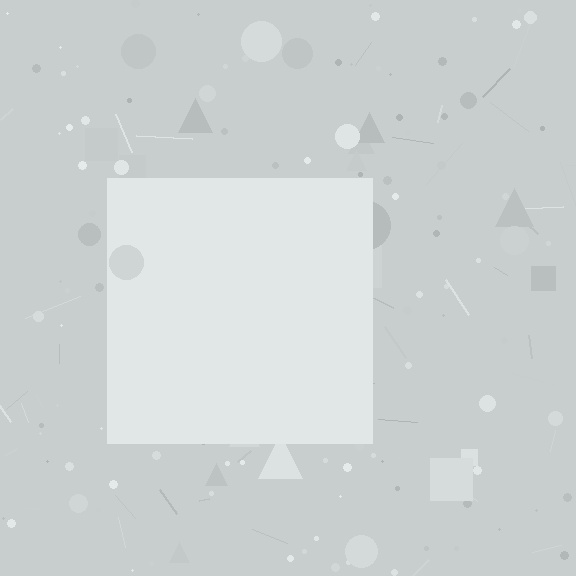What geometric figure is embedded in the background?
A square is embedded in the background.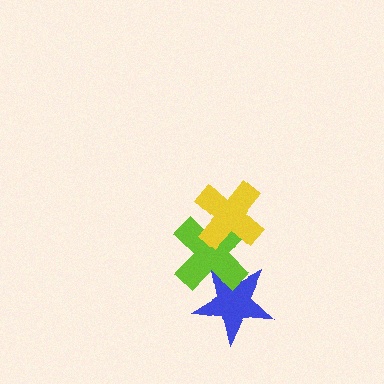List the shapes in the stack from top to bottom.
From top to bottom: the yellow cross, the lime cross, the blue star.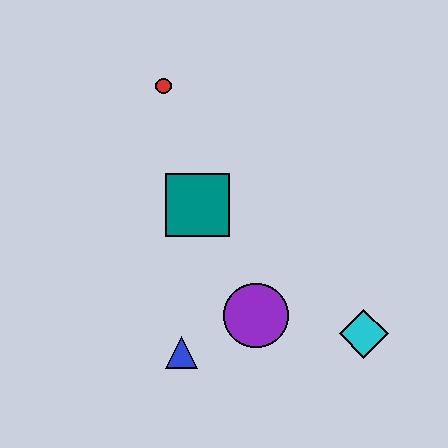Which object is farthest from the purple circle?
The red circle is farthest from the purple circle.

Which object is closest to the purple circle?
The blue triangle is closest to the purple circle.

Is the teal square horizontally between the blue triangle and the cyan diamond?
Yes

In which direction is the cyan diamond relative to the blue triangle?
The cyan diamond is to the right of the blue triangle.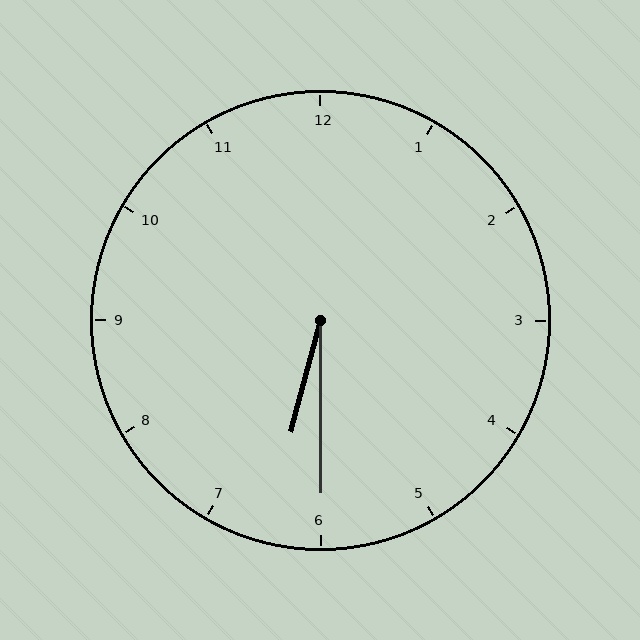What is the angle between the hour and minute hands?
Approximately 15 degrees.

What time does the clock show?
6:30.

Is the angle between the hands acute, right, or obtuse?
It is acute.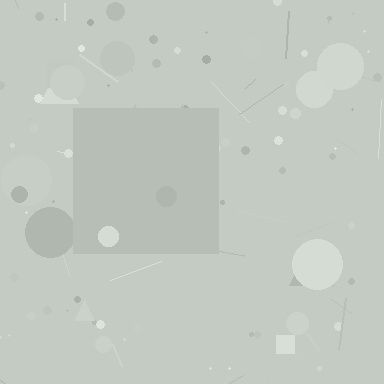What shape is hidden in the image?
A square is hidden in the image.